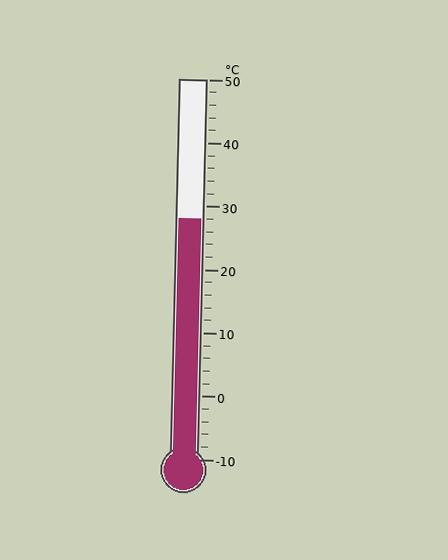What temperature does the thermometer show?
The thermometer shows approximately 28°C.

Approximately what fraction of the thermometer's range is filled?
The thermometer is filled to approximately 65% of its range.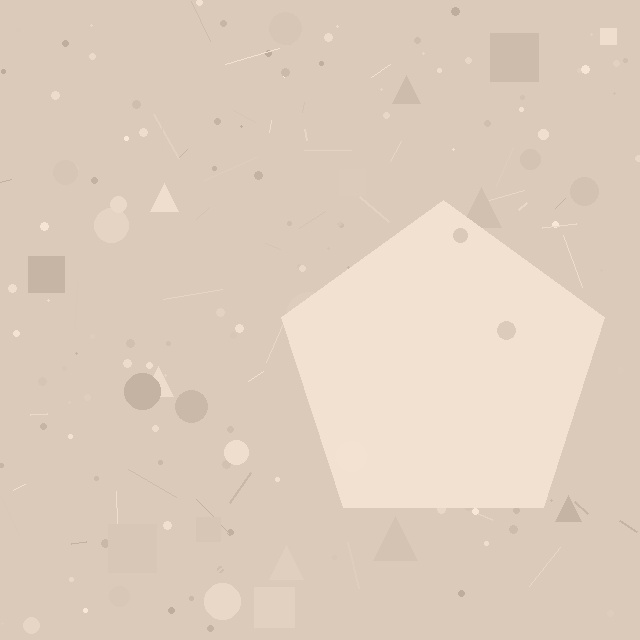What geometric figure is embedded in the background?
A pentagon is embedded in the background.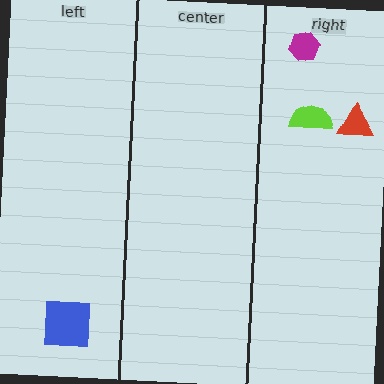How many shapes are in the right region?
3.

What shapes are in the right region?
The lime semicircle, the magenta hexagon, the red triangle.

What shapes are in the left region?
The blue square.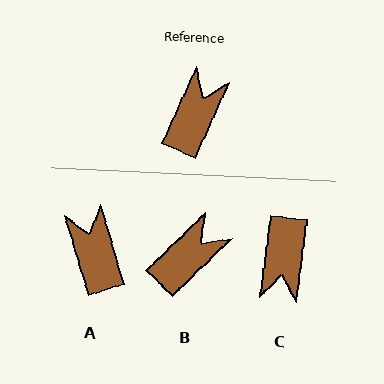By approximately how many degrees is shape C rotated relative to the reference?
Approximately 163 degrees clockwise.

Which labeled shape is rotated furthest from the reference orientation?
C, about 163 degrees away.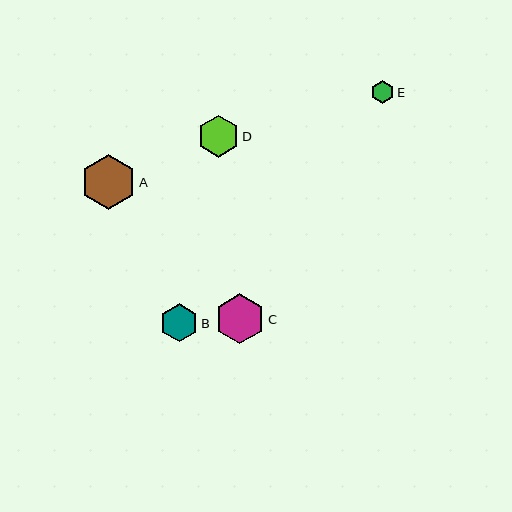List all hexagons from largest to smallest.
From largest to smallest: A, C, D, B, E.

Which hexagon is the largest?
Hexagon A is the largest with a size of approximately 55 pixels.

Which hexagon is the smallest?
Hexagon E is the smallest with a size of approximately 23 pixels.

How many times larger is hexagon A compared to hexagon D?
Hexagon A is approximately 1.3 times the size of hexagon D.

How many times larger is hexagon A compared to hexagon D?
Hexagon A is approximately 1.3 times the size of hexagon D.